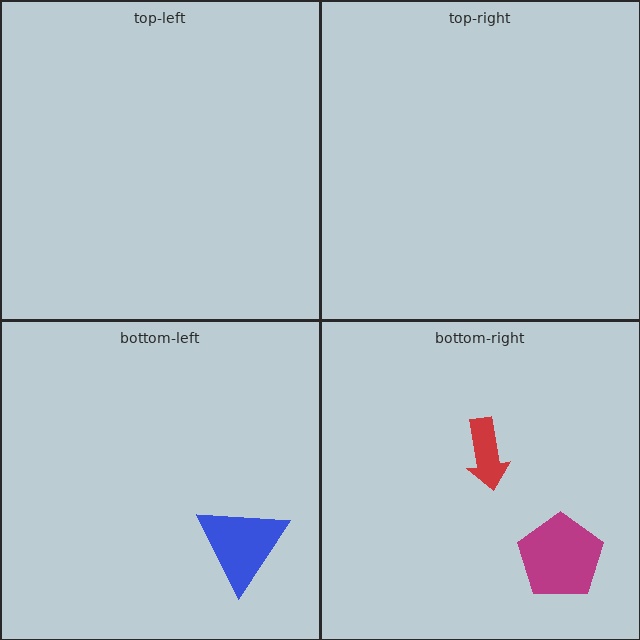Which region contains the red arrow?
The bottom-right region.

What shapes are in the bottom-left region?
The blue triangle.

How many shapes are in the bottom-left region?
1.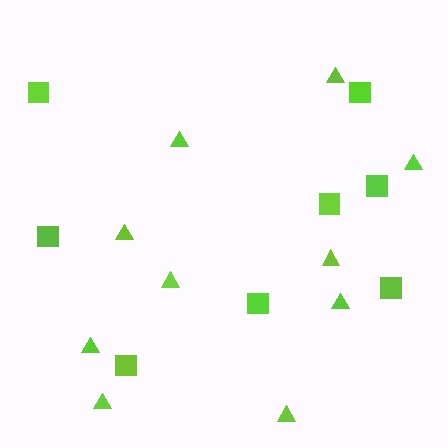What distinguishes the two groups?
There are 2 groups: one group of squares (8) and one group of triangles (10).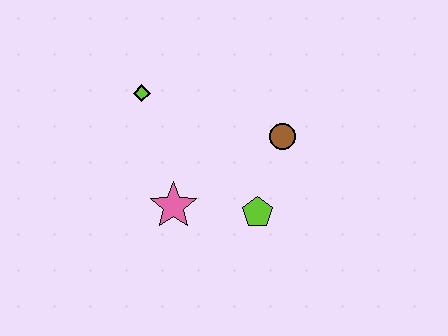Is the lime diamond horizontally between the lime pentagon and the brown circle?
No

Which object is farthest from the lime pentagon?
The lime diamond is farthest from the lime pentagon.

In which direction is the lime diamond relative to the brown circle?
The lime diamond is to the left of the brown circle.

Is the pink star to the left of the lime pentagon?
Yes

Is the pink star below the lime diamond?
Yes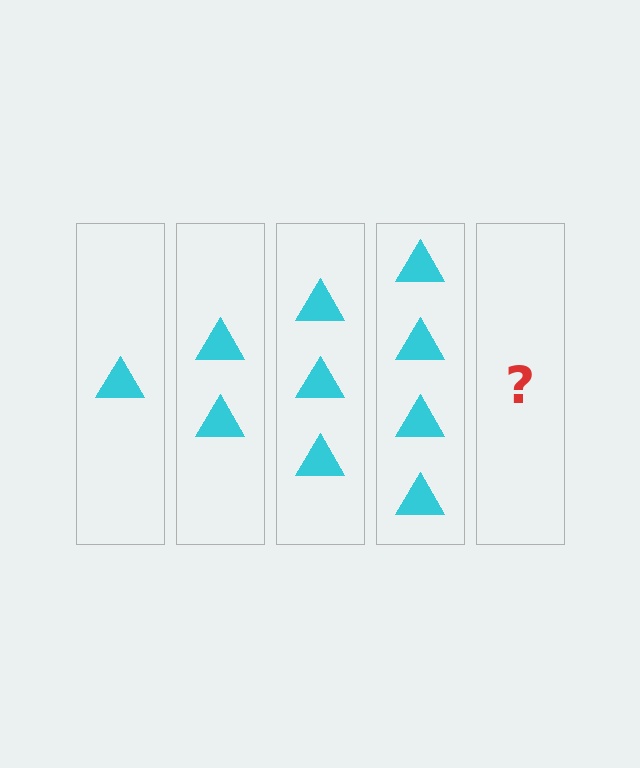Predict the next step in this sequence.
The next step is 5 triangles.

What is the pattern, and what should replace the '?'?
The pattern is that each step adds one more triangle. The '?' should be 5 triangles.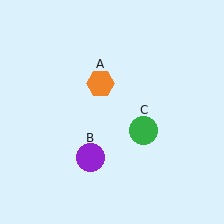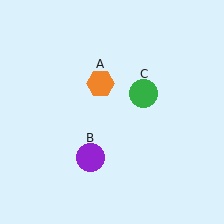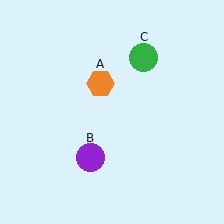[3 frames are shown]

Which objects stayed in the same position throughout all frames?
Orange hexagon (object A) and purple circle (object B) remained stationary.